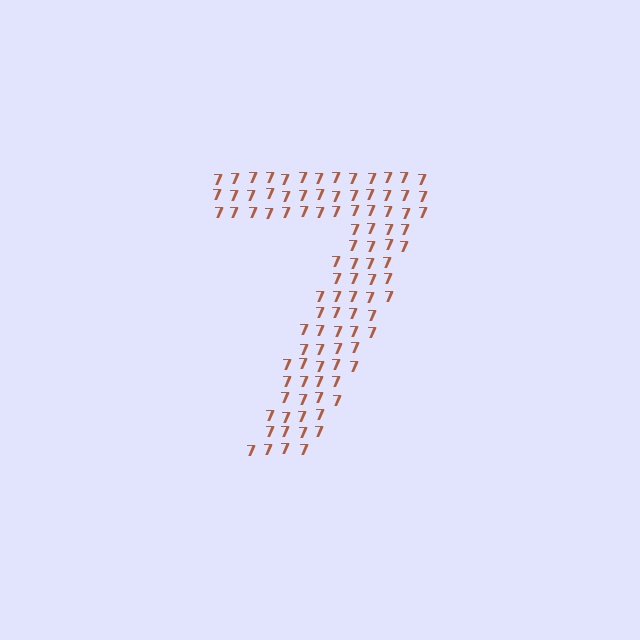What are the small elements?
The small elements are digit 7's.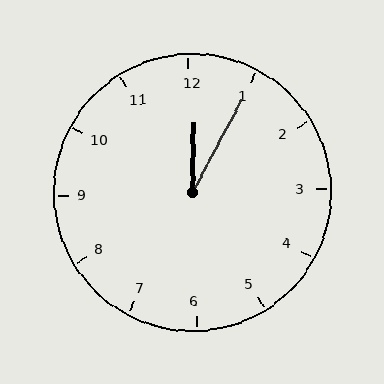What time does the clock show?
12:05.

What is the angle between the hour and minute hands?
Approximately 28 degrees.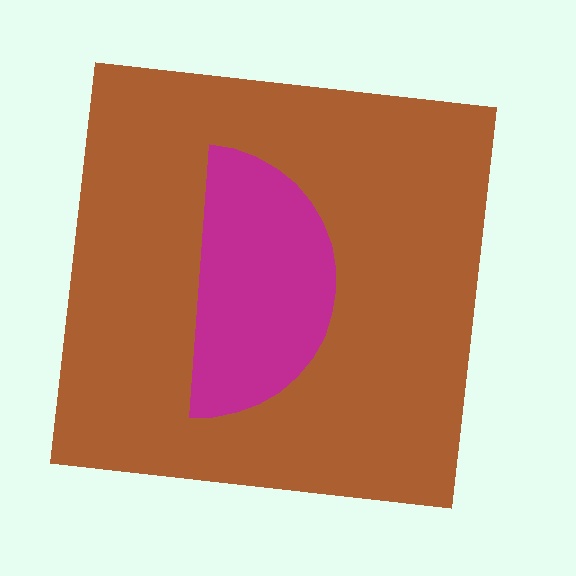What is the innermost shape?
The magenta semicircle.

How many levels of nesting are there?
2.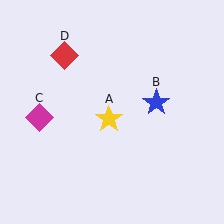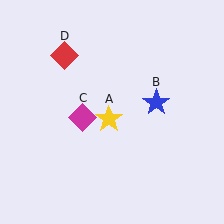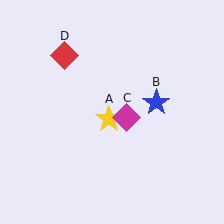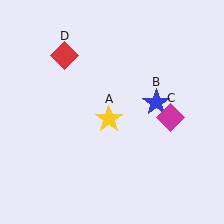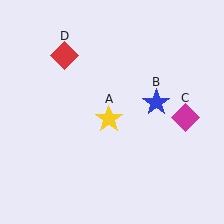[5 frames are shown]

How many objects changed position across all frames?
1 object changed position: magenta diamond (object C).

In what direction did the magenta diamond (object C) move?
The magenta diamond (object C) moved right.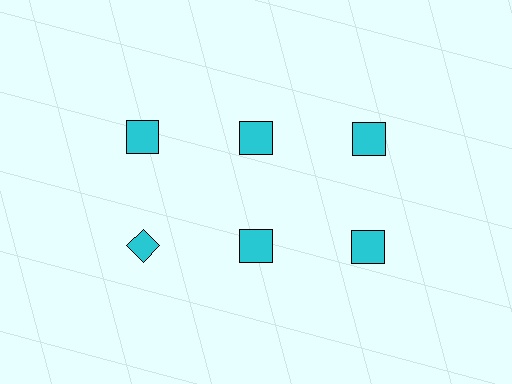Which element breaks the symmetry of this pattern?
The cyan diamond in the second row, leftmost column breaks the symmetry. All other shapes are cyan squares.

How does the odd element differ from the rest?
It has a different shape: diamond instead of square.